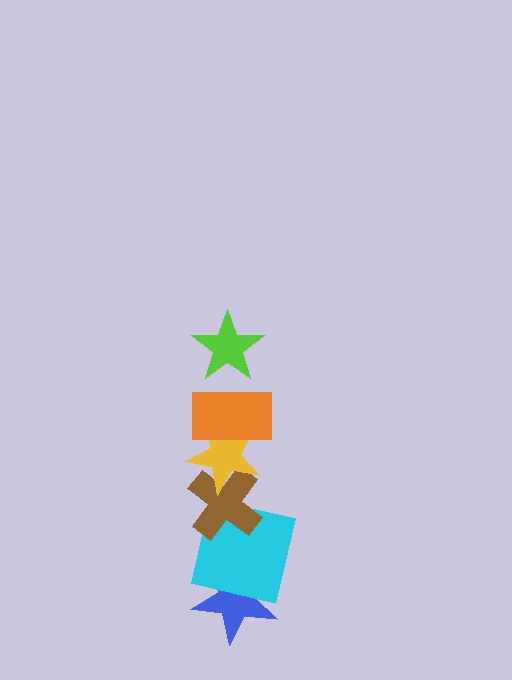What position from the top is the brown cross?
The brown cross is 4th from the top.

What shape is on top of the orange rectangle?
The lime star is on top of the orange rectangle.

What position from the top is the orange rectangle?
The orange rectangle is 2nd from the top.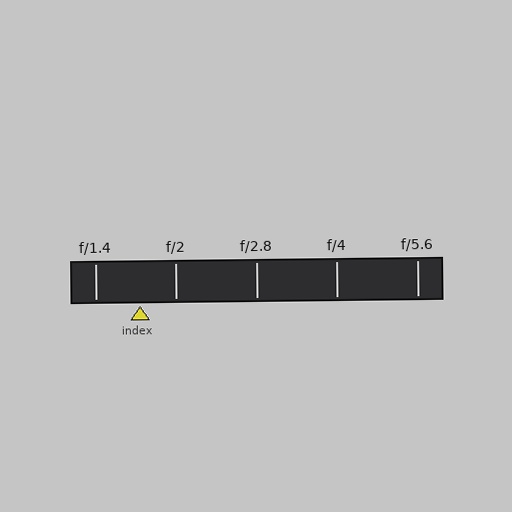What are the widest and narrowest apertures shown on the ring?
The widest aperture shown is f/1.4 and the narrowest is f/5.6.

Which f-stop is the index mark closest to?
The index mark is closest to f/2.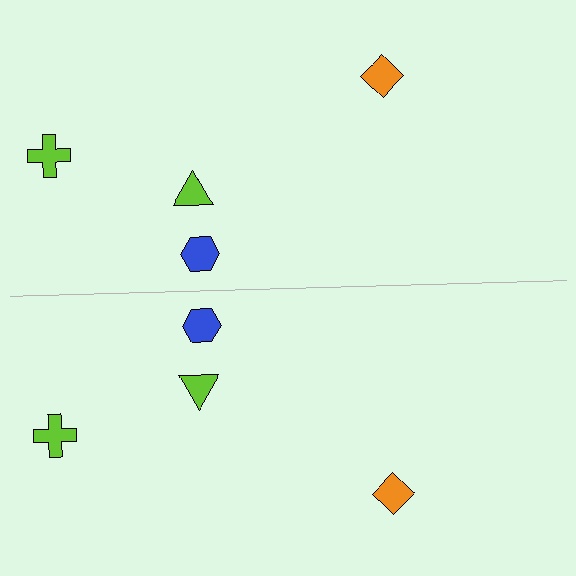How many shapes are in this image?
There are 8 shapes in this image.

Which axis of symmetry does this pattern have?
The pattern has a horizontal axis of symmetry running through the center of the image.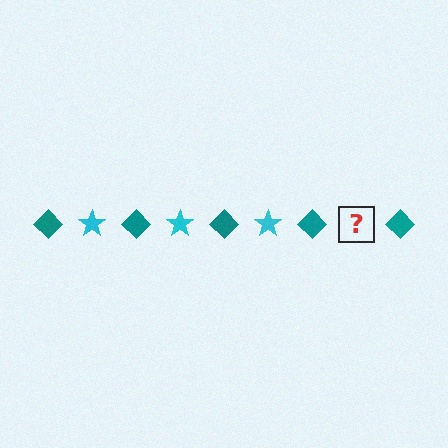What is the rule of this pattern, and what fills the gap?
The rule is that the pattern alternates between teal diamond and cyan star. The gap should be filled with a cyan star.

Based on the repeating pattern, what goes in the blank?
The blank should be a cyan star.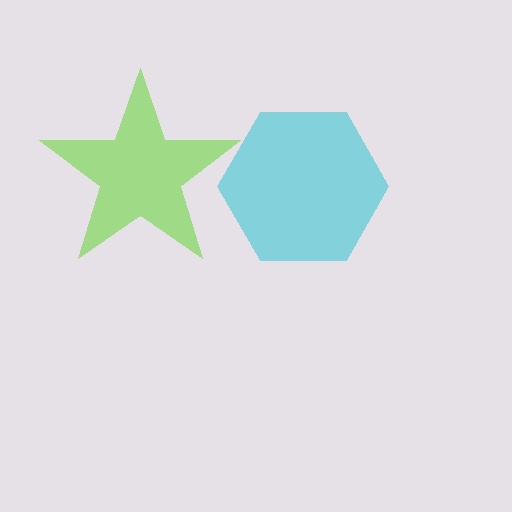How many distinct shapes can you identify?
There are 2 distinct shapes: a lime star, a cyan hexagon.